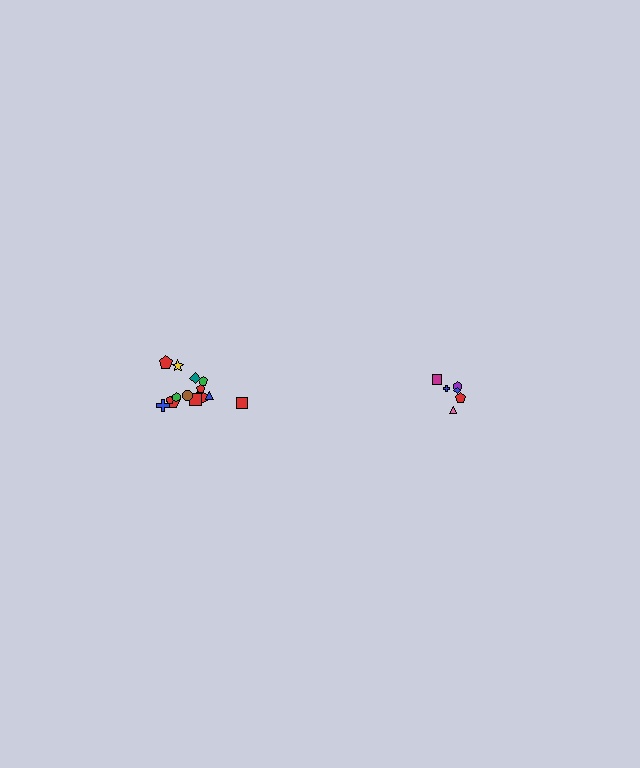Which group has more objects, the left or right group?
The left group.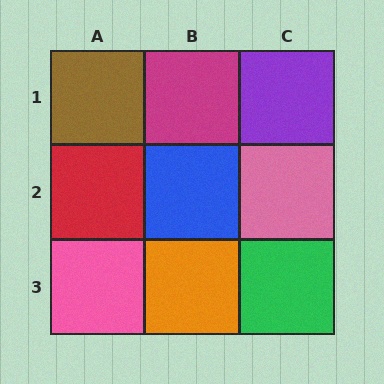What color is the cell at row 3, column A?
Pink.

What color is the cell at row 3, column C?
Green.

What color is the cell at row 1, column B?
Magenta.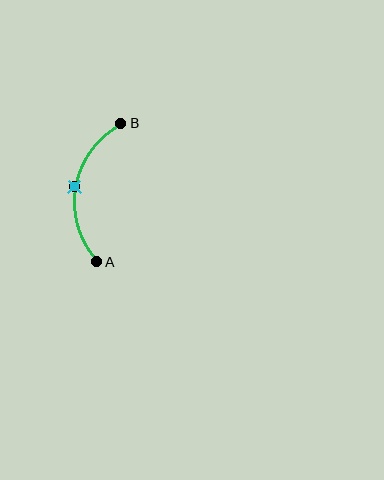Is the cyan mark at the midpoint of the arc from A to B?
Yes. The cyan mark lies on the arc at equal arc-length from both A and B — it is the arc midpoint.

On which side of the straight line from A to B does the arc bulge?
The arc bulges to the left of the straight line connecting A and B.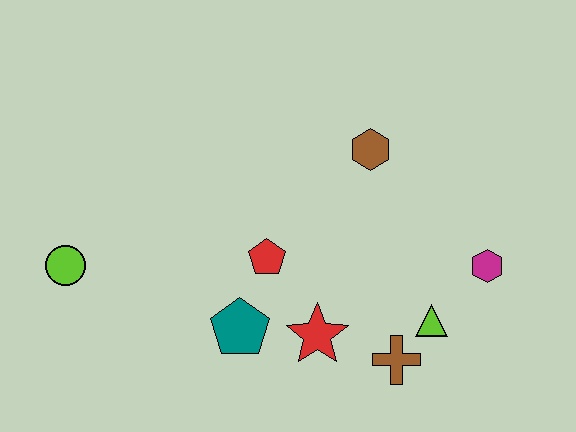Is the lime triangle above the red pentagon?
No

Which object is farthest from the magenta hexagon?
The lime circle is farthest from the magenta hexagon.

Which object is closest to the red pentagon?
The teal pentagon is closest to the red pentagon.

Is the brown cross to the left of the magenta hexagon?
Yes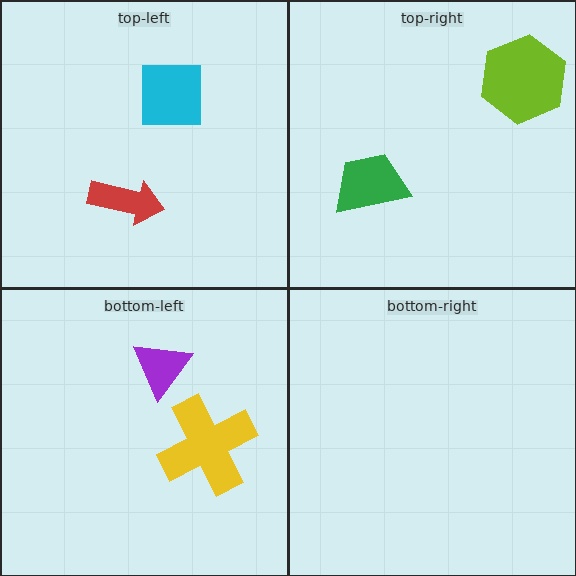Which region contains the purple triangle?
The bottom-left region.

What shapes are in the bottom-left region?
The purple triangle, the yellow cross.